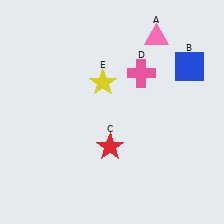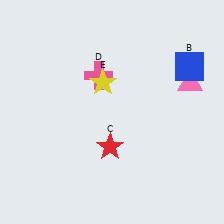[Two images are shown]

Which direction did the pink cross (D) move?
The pink cross (D) moved left.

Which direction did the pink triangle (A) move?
The pink triangle (A) moved down.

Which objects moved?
The objects that moved are: the pink triangle (A), the pink cross (D).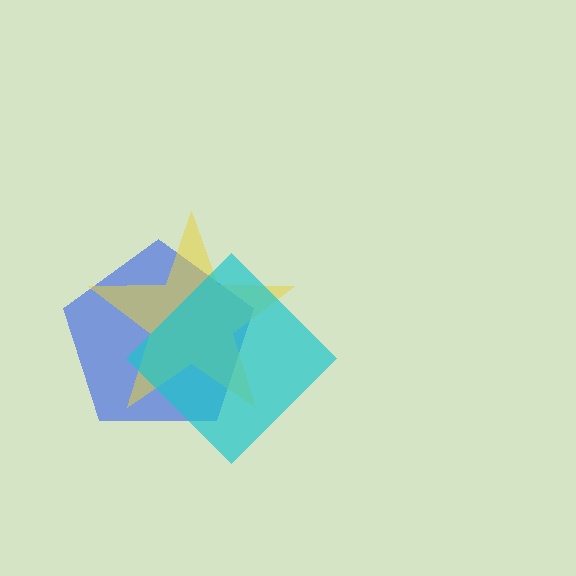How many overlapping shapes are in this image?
There are 3 overlapping shapes in the image.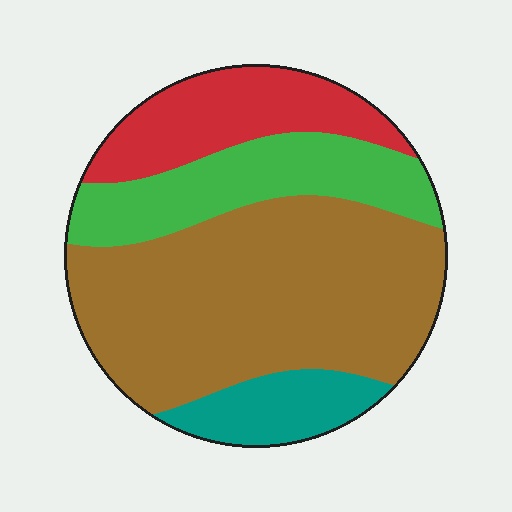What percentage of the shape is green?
Green covers around 20% of the shape.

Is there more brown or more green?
Brown.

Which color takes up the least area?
Teal, at roughly 10%.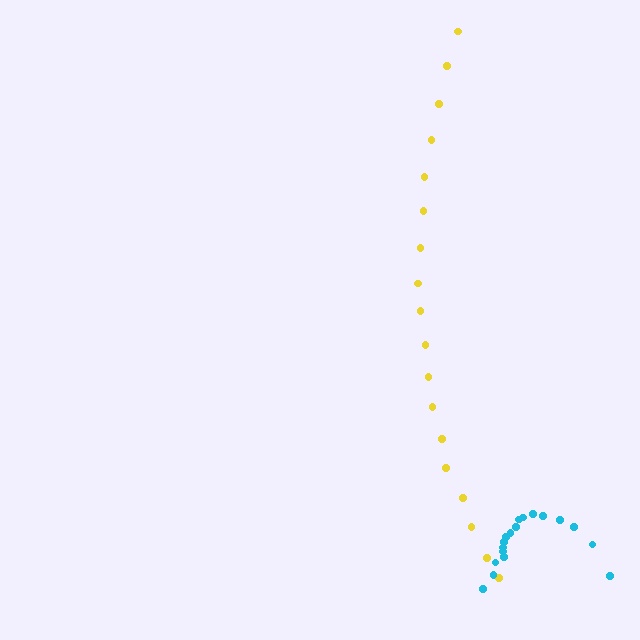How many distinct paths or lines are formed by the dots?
There are 2 distinct paths.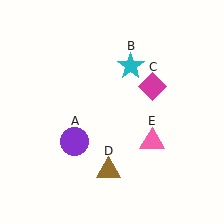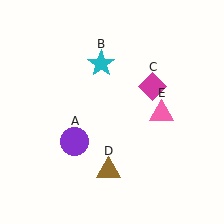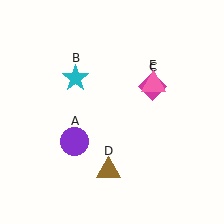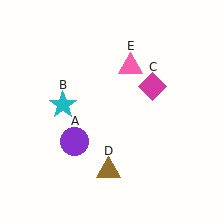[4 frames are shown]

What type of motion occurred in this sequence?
The cyan star (object B), pink triangle (object E) rotated counterclockwise around the center of the scene.